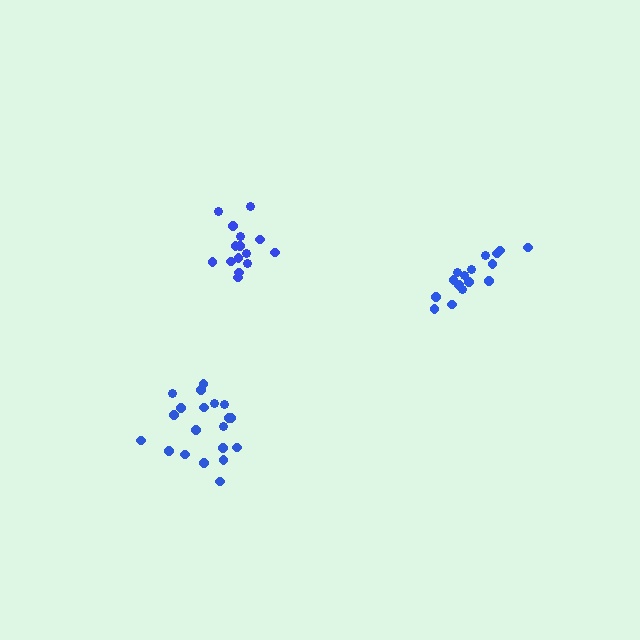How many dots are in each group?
Group 1: 15 dots, Group 2: 20 dots, Group 3: 16 dots (51 total).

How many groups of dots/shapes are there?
There are 3 groups.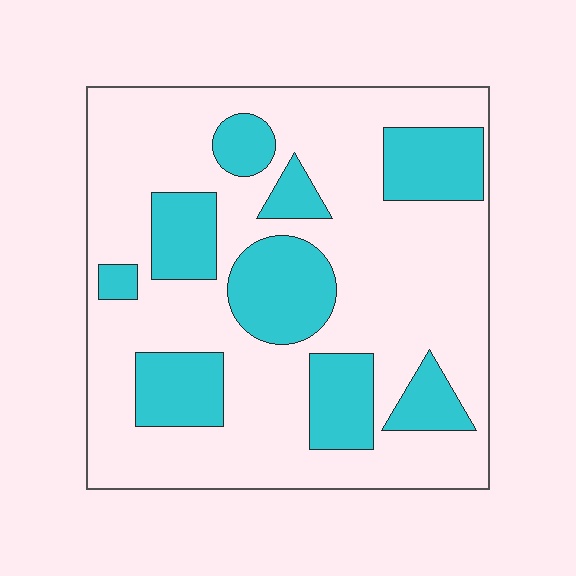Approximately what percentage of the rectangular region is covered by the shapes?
Approximately 30%.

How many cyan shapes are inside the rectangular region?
9.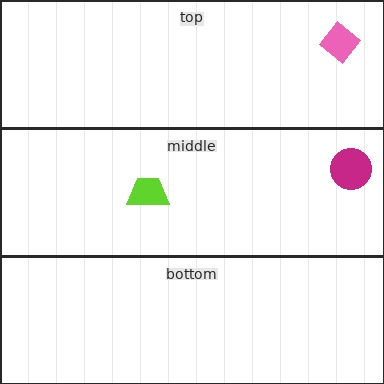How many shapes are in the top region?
1.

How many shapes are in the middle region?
2.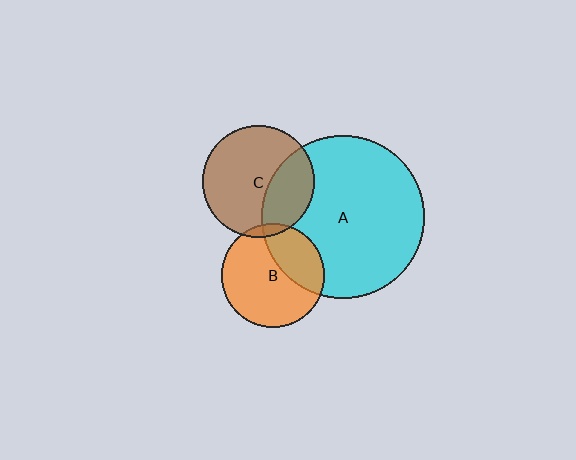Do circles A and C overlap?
Yes.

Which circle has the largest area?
Circle A (cyan).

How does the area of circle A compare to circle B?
Approximately 2.5 times.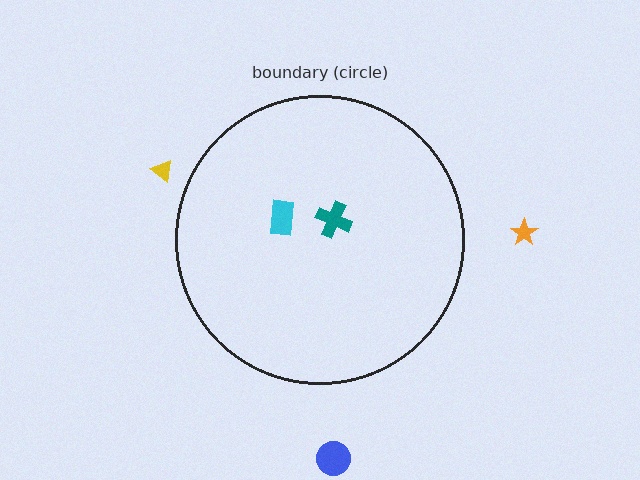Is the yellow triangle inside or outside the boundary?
Outside.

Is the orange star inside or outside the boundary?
Outside.